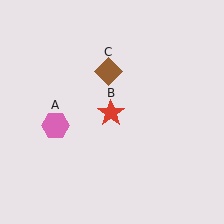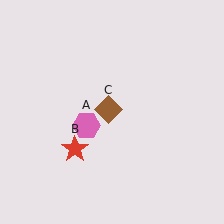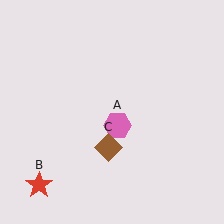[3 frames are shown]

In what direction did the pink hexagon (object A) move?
The pink hexagon (object A) moved right.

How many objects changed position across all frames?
3 objects changed position: pink hexagon (object A), red star (object B), brown diamond (object C).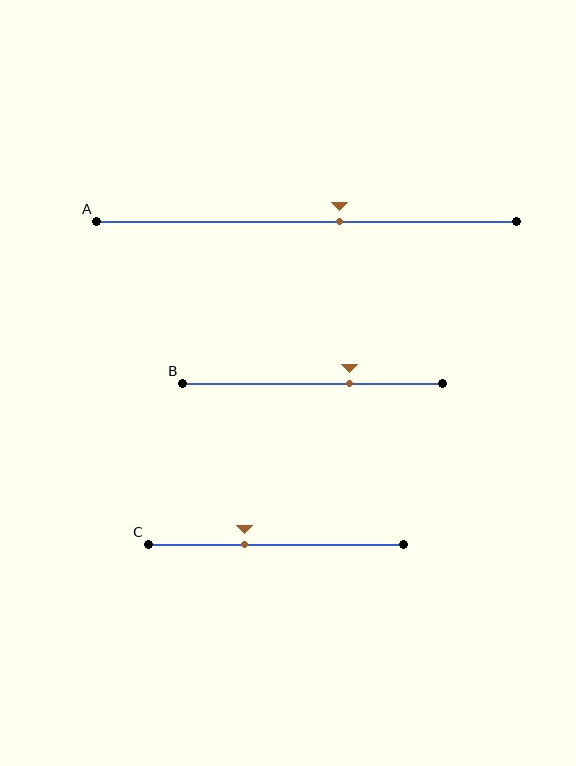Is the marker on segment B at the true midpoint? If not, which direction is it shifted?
No, the marker on segment B is shifted to the right by about 14% of the segment length.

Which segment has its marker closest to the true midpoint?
Segment A has its marker closest to the true midpoint.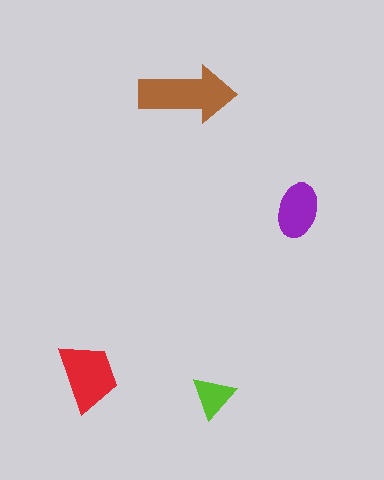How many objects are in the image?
There are 4 objects in the image.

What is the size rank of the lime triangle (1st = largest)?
4th.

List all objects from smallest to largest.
The lime triangle, the purple ellipse, the red trapezoid, the brown arrow.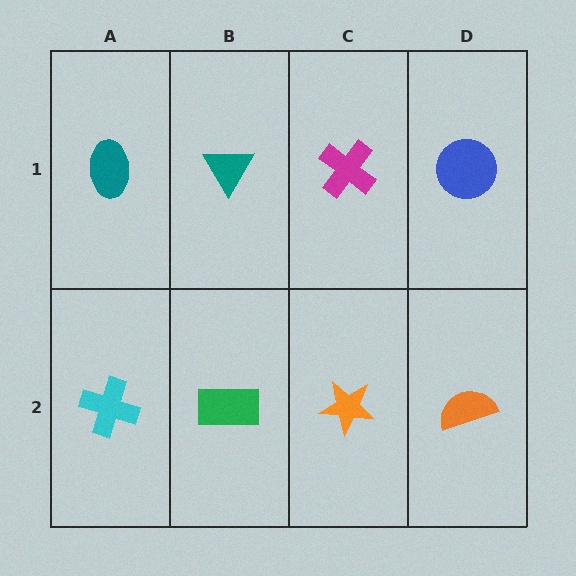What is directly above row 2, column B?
A teal triangle.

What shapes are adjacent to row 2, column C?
A magenta cross (row 1, column C), a green rectangle (row 2, column B), an orange semicircle (row 2, column D).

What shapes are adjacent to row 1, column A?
A cyan cross (row 2, column A), a teal triangle (row 1, column B).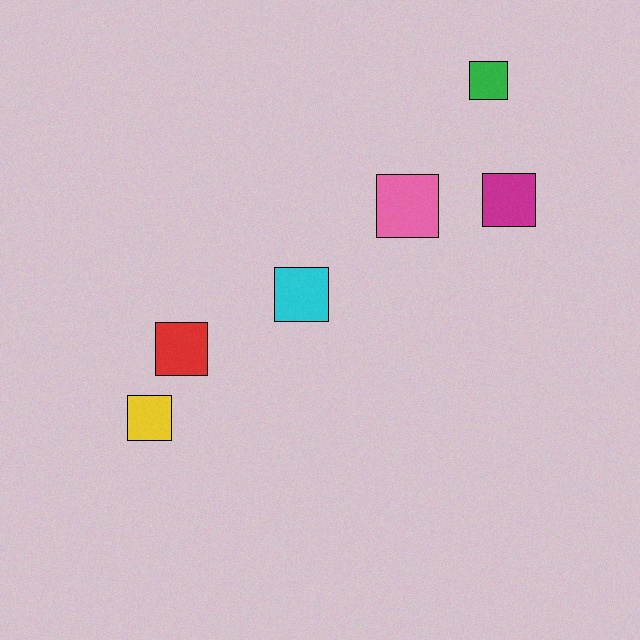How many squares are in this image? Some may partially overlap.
There are 6 squares.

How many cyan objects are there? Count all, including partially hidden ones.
There is 1 cyan object.